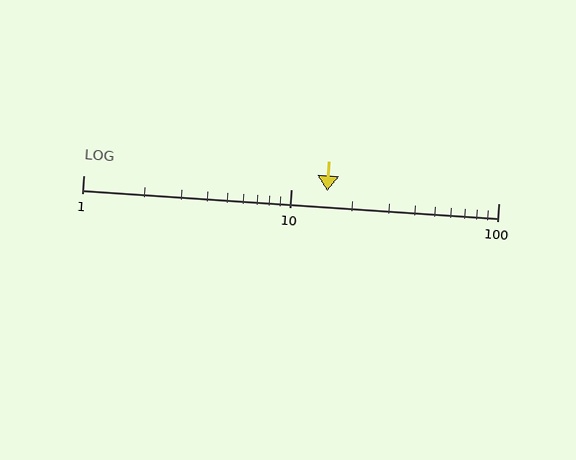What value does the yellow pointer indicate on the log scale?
The pointer indicates approximately 15.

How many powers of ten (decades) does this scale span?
The scale spans 2 decades, from 1 to 100.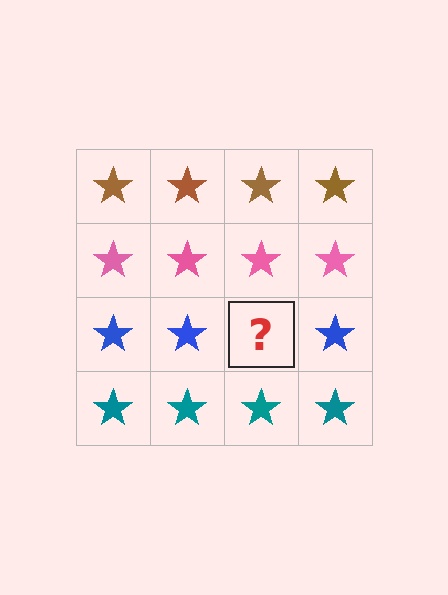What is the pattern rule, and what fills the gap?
The rule is that each row has a consistent color. The gap should be filled with a blue star.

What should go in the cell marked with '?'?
The missing cell should contain a blue star.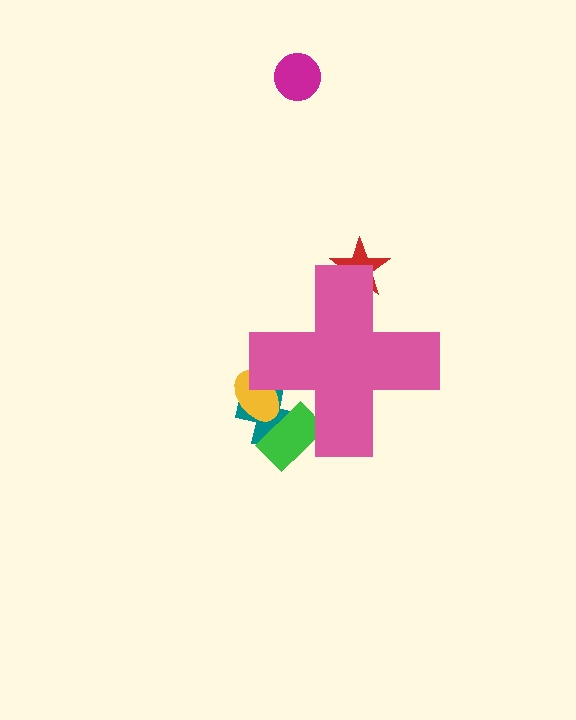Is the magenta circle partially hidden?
No, the magenta circle is fully visible.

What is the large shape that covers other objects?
A pink cross.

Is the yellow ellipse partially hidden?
Yes, the yellow ellipse is partially hidden behind the pink cross.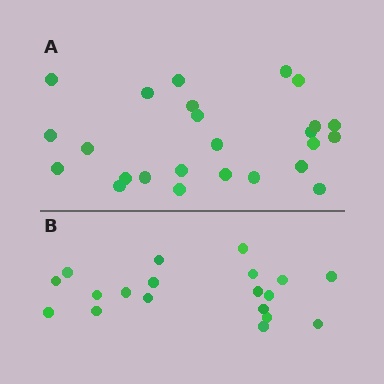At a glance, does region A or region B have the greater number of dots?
Region A (the top region) has more dots.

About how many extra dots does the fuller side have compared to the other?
Region A has about 6 more dots than region B.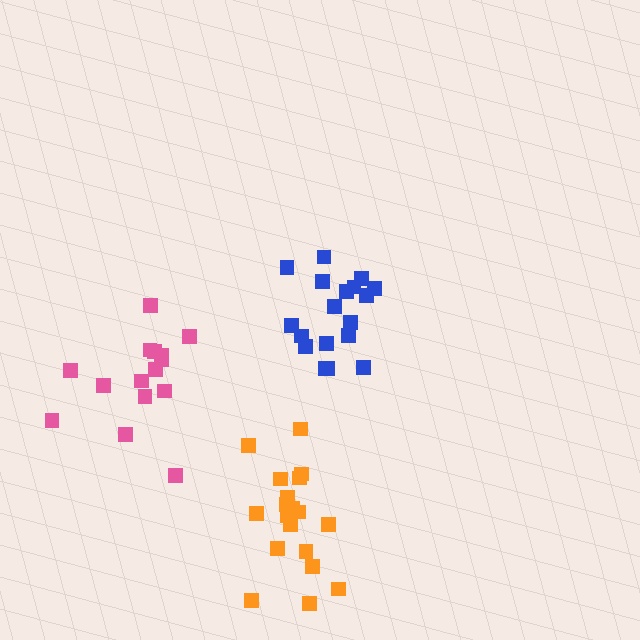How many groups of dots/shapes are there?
There are 3 groups.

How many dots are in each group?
Group 1: 19 dots, Group 2: 15 dots, Group 3: 18 dots (52 total).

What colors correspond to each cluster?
The clusters are colored: orange, pink, blue.